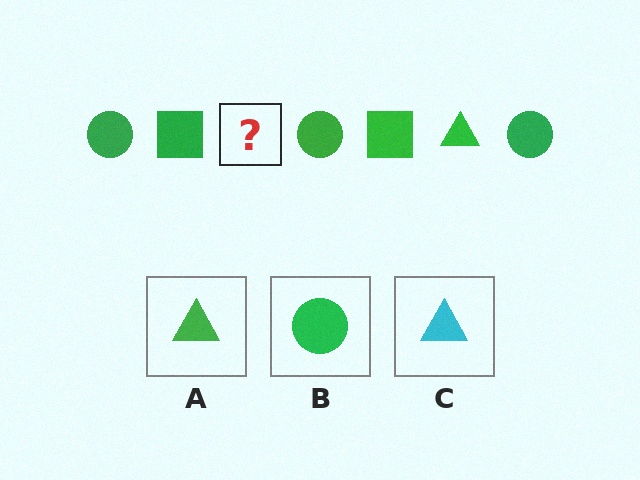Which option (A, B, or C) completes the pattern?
A.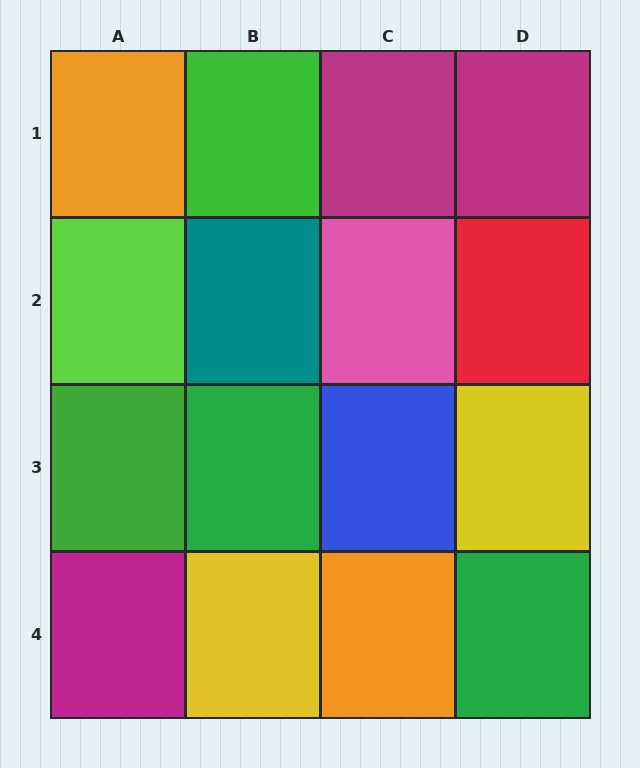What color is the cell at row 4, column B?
Yellow.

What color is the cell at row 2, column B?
Teal.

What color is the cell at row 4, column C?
Orange.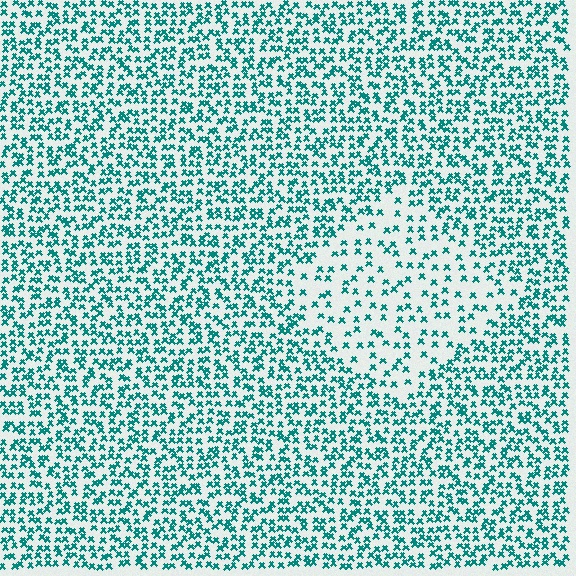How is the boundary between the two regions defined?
The boundary is defined by a change in element density (approximately 2.1x ratio). All elements are the same color, size, and shape.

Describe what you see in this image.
The image contains small teal elements arranged at two different densities. A diamond-shaped region is visible where the elements are less densely packed than the surrounding area.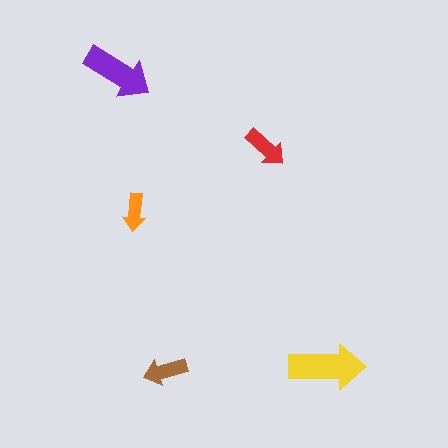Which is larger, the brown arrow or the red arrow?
The red one.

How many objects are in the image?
There are 5 objects in the image.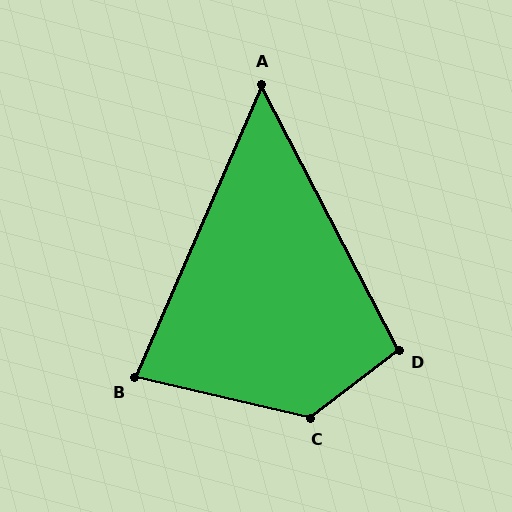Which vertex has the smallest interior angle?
A, at approximately 51 degrees.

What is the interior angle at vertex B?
Approximately 80 degrees (acute).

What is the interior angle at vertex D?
Approximately 100 degrees (obtuse).